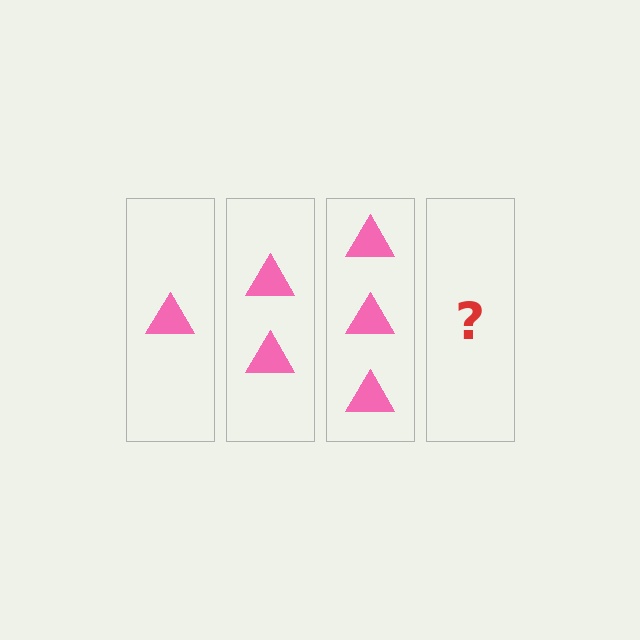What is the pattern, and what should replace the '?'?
The pattern is that each step adds one more triangle. The '?' should be 4 triangles.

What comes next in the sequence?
The next element should be 4 triangles.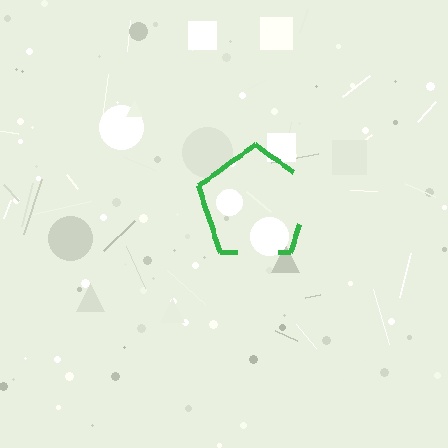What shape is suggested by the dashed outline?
The dashed outline suggests a pentagon.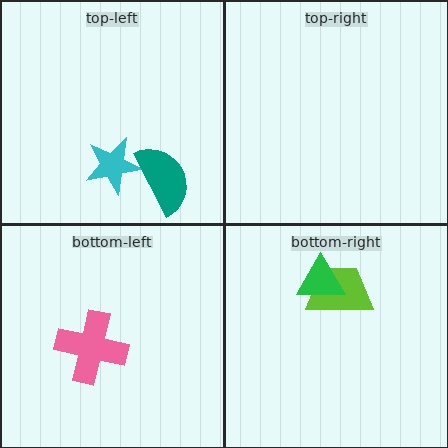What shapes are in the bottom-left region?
The pink cross.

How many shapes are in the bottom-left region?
1.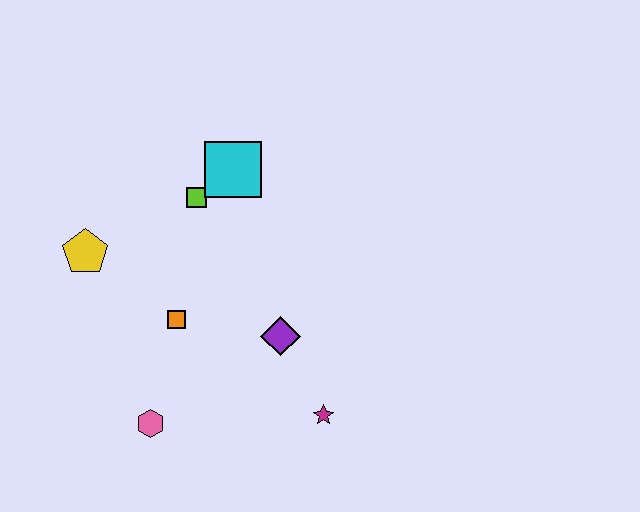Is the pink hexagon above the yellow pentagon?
No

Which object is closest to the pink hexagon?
The orange square is closest to the pink hexagon.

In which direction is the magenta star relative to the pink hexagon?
The magenta star is to the right of the pink hexagon.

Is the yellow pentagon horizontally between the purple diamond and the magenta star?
No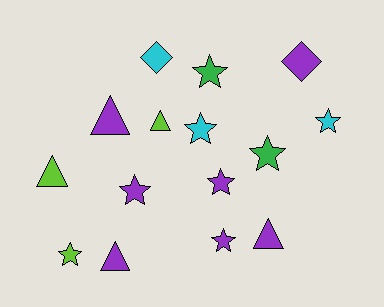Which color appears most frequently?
Purple, with 7 objects.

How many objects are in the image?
There are 15 objects.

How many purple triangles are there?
There are 3 purple triangles.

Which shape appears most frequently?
Star, with 8 objects.